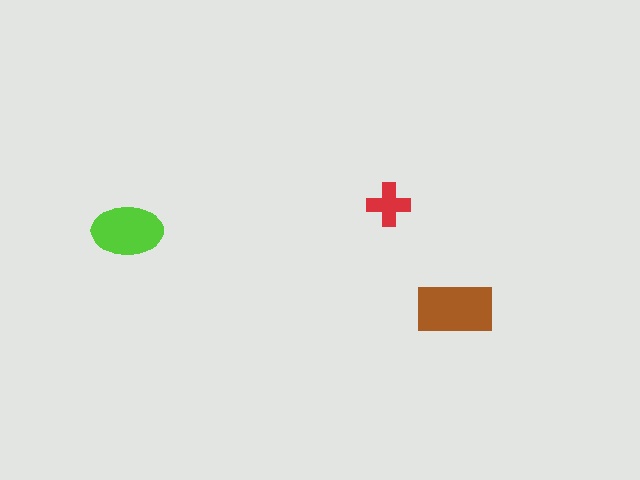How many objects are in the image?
There are 3 objects in the image.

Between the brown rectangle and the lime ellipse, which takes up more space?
The brown rectangle.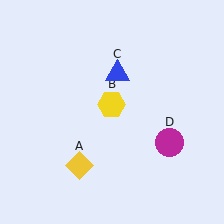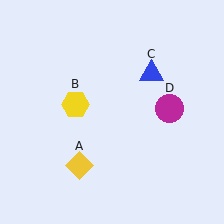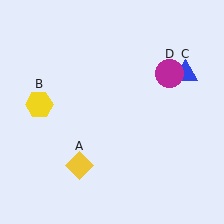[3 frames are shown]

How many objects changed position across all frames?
3 objects changed position: yellow hexagon (object B), blue triangle (object C), magenta circle (object D).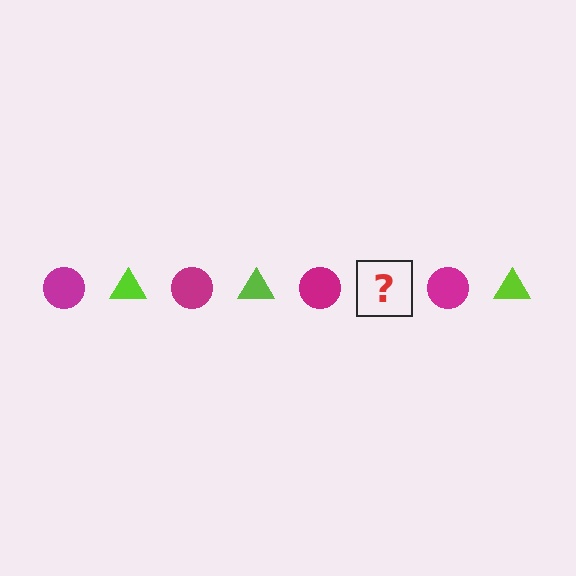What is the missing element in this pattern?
The missing element is a lime triangle.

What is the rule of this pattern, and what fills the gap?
The rule is that the pattern alternates between magenta circle and lime triangle. The gap should be filled with a lime triangle.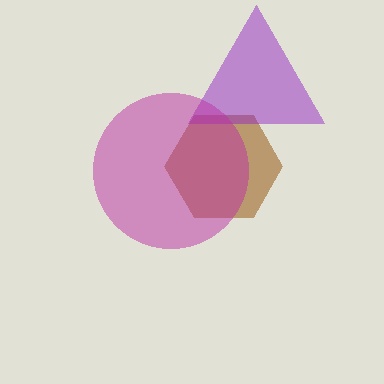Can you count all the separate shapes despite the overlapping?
Yes, there are 3 separate shapes.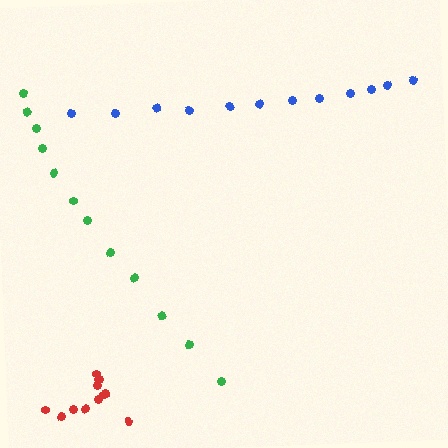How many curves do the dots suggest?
There are 3 distinct paths.